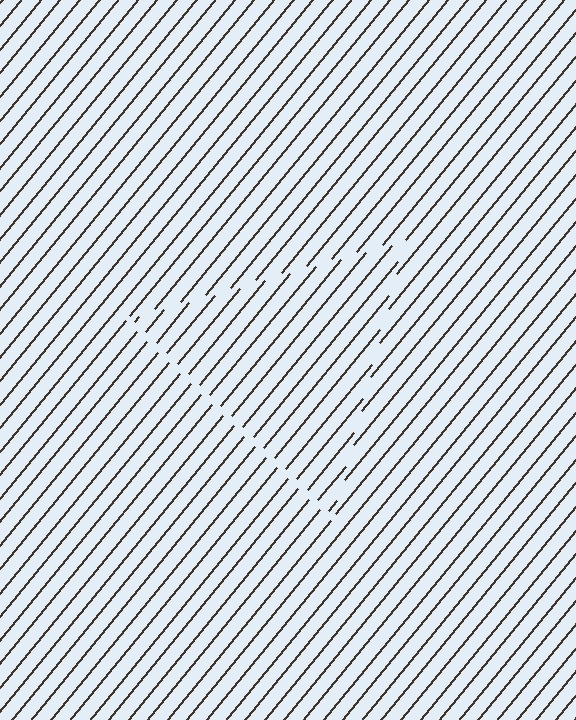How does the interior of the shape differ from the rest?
The interior of the shape contains the same grating, shifted by half a period — the contour is defined by the phase discontinuity where line-ends from the inner and outer gratings abut.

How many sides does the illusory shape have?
3 sides — the line-ends trace a triangle.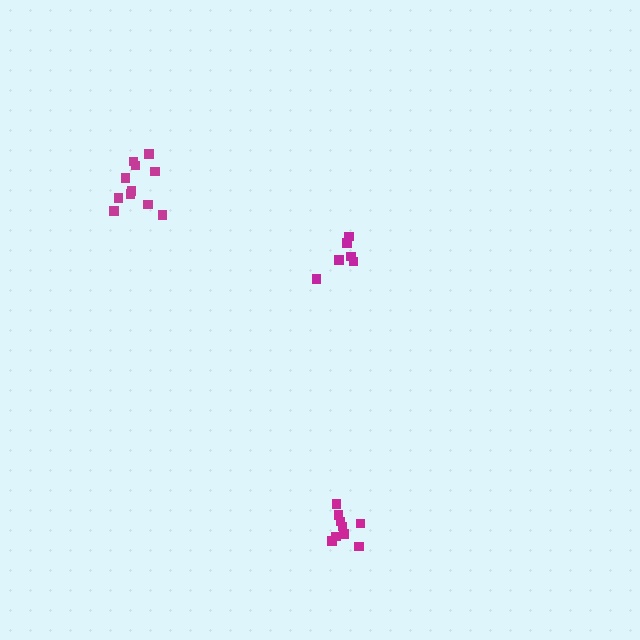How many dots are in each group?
Group 1: 6 dots, Group 2: 9 dots, Group 3: 11 dots (26 total).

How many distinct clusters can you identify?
There are 3 distinct clusters.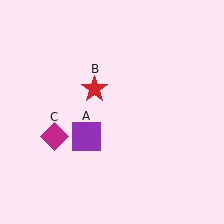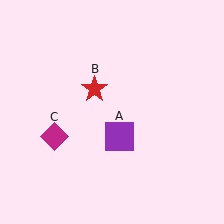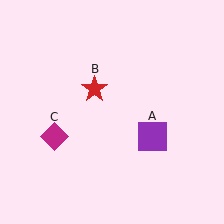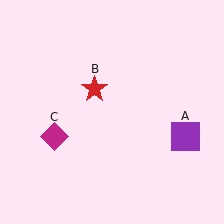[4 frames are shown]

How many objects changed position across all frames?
1 object changed position: purple square (object A).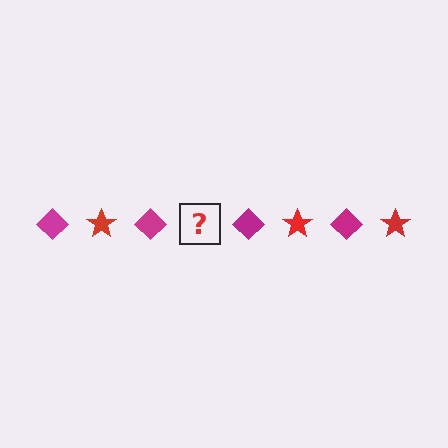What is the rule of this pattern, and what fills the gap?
The rule is that the pattern alternates between magenta diamond and red star. The gap should be filled with a red star.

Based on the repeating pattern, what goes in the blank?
The blank should be a red star.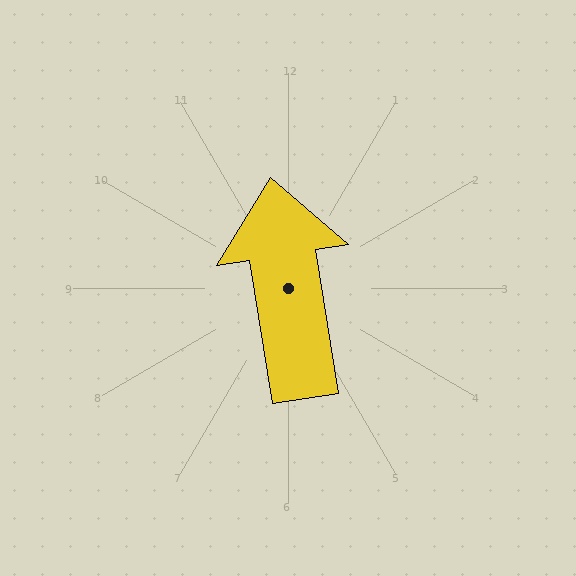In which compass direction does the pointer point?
North.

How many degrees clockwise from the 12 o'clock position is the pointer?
Approximately 351 degrees.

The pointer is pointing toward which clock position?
Roughly 12 o'clock.